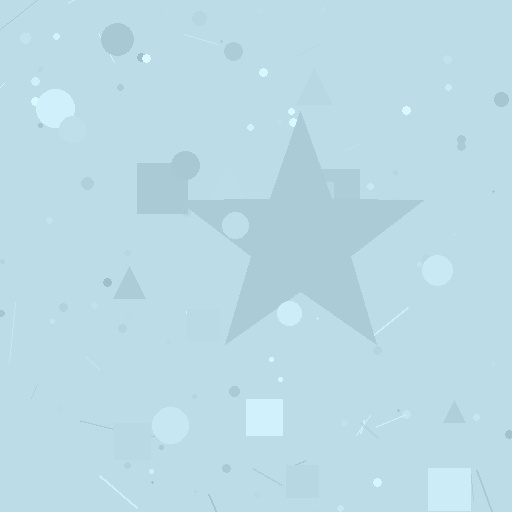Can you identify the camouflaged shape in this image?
The camouflaged shape is a star.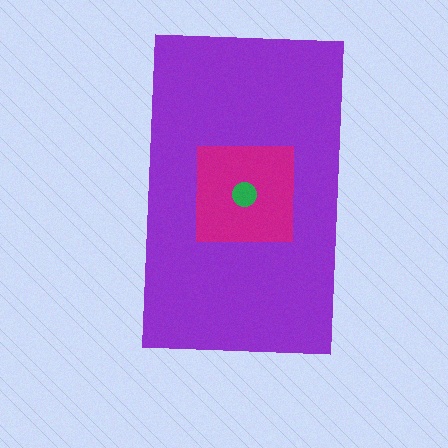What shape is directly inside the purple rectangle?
The magenta square.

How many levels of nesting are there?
3.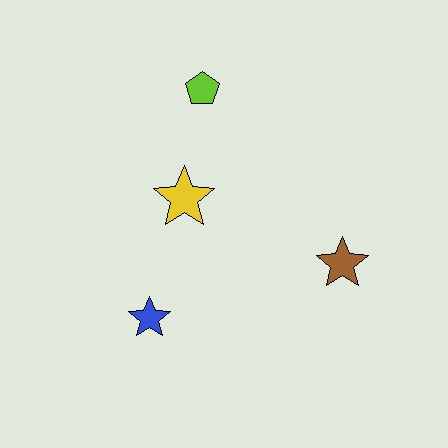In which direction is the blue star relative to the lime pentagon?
The blue star is below the lime pentagon.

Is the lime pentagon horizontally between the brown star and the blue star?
Yes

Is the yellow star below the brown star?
No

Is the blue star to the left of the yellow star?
Yes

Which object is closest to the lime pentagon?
The yellow star is closest to the lime pentagon.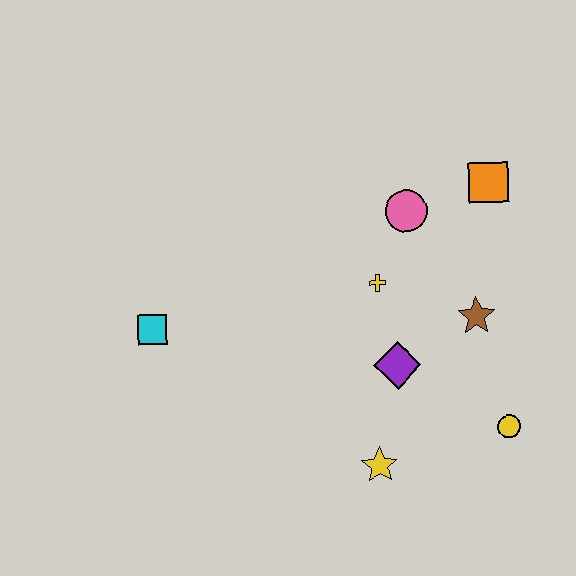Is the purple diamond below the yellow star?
No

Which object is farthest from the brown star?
The cyan square is farthest from the brown star.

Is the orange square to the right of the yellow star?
Yes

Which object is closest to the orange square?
The pink circle is closest to the orange square.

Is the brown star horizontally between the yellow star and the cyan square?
No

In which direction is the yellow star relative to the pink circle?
The yellow star is below the pink circle.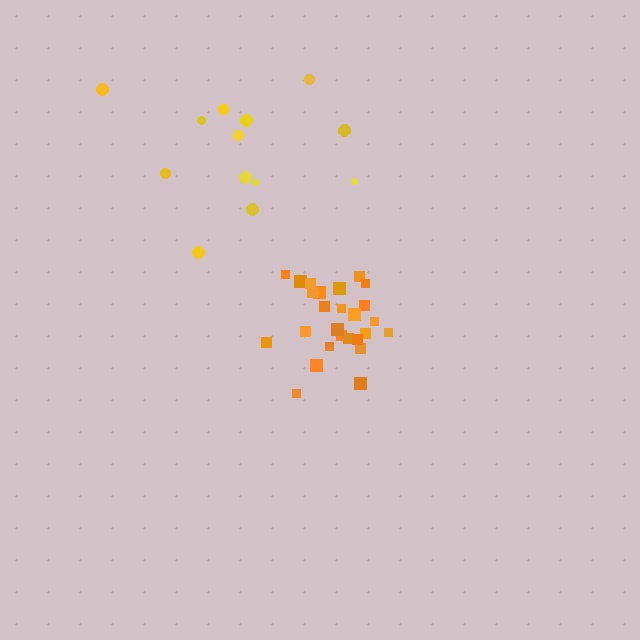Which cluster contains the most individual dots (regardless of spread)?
Orange (26).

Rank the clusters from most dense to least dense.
orange, yellow.